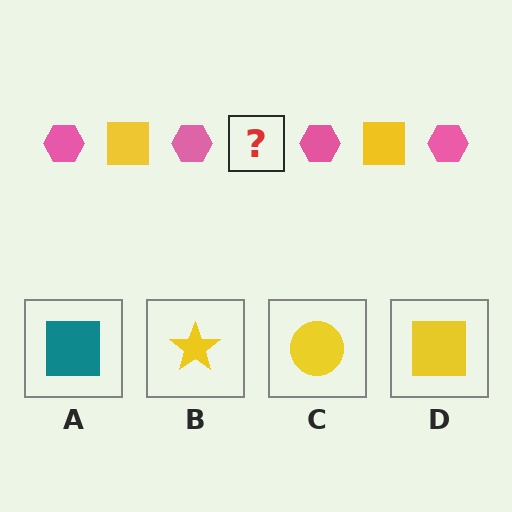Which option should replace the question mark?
Option D.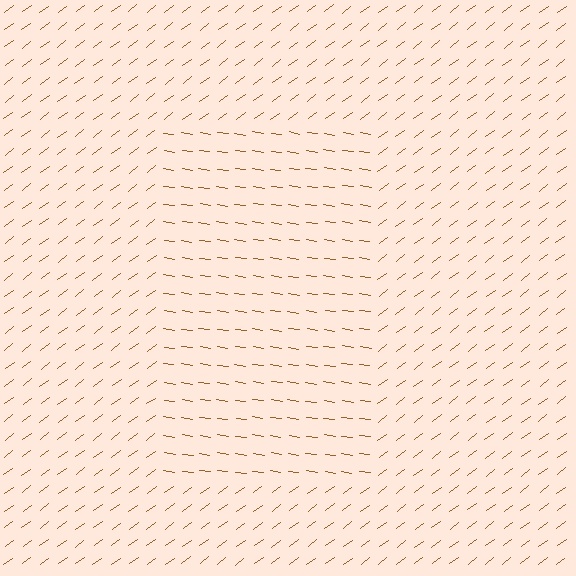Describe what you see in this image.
The image is filled with small brown line segments. A rectangle region in the image has lines oriented differently from the surrounding lines, creating a visible texture boundary.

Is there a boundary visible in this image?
Yes, there is a texture boundary formed by a change in line orientation.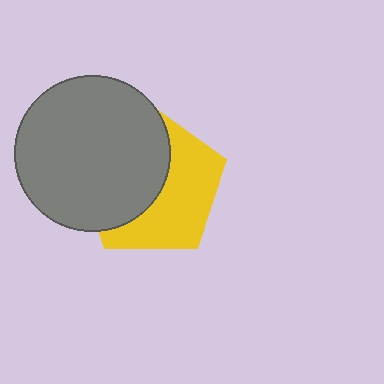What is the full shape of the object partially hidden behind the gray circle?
The partially hidden object is a yellow pentagon.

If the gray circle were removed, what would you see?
You would see the complete yellow pentagon.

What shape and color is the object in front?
The object in front is a gray circle.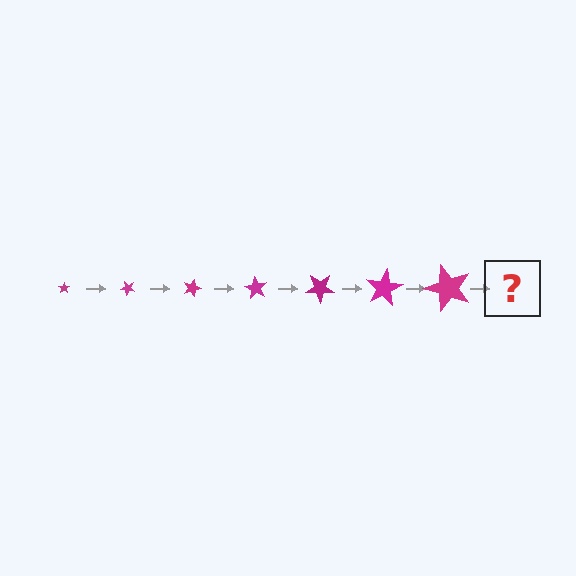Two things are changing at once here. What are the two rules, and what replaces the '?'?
The two rules are that the star grows larger each step and it rotates 45 degrees each step. The '?' should be a star, larger than the previous one and rotated 315 degrees from the start.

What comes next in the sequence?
The next element should be a star, larger than the previous one and rotated 315 degrees from the start.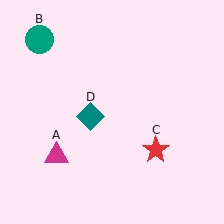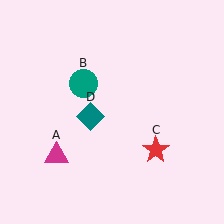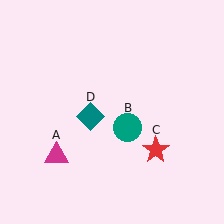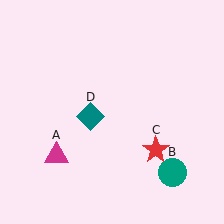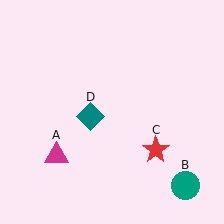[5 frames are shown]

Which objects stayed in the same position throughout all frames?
Magenta triangle (object A) and red star (object C) and teal diamond (object D) remained stationary.